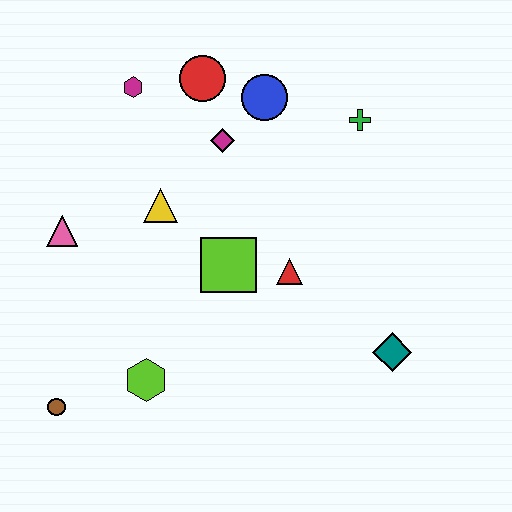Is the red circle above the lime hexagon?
Yes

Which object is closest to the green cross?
The blue circle is closest to the green cross.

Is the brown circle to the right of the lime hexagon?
No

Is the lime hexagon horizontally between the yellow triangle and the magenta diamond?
No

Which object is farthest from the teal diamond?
The magenta hexagon is farthest from the teal diamond.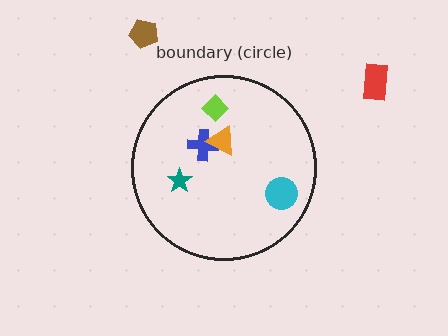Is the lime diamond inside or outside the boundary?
Inside.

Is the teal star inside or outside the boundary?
Inside.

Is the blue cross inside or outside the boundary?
Inside.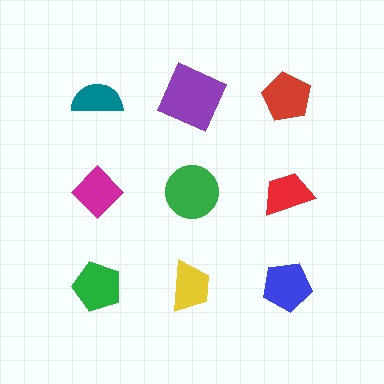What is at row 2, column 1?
A magenta diamond.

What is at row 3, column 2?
A yellow trapezoid.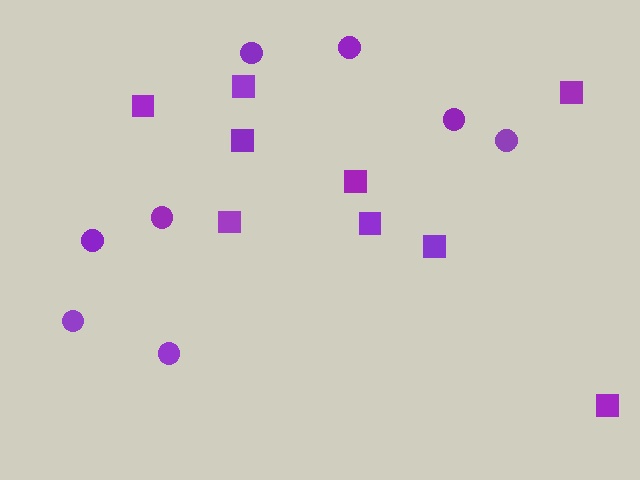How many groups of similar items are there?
There are 2 groups: one group of circles (8) and one group of squares (9).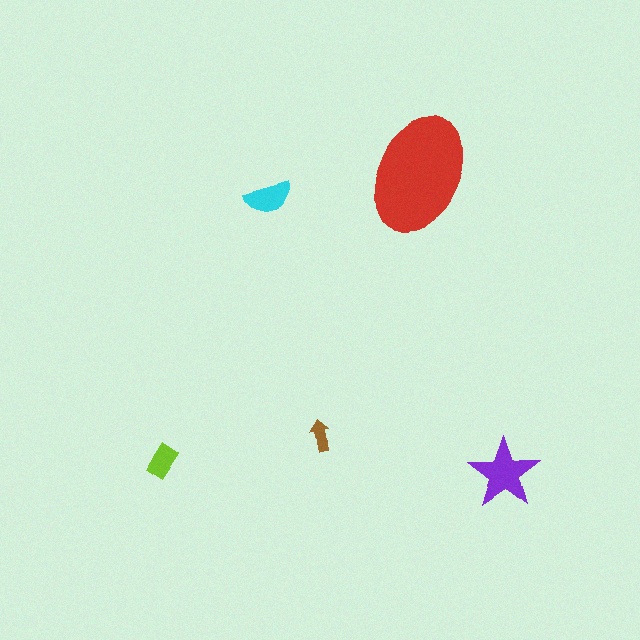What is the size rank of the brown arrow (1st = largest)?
5th.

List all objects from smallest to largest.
The brown arrow, the lime rectangle, the cyan semicircle, the purple star, the red ellipse.